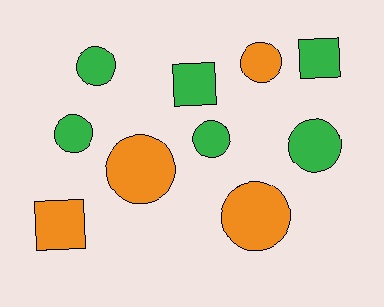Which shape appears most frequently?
Circle, with 7 objects.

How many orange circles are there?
There are 3 orange circles.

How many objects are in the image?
There are 10 objects.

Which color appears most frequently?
Green, with 6 objects.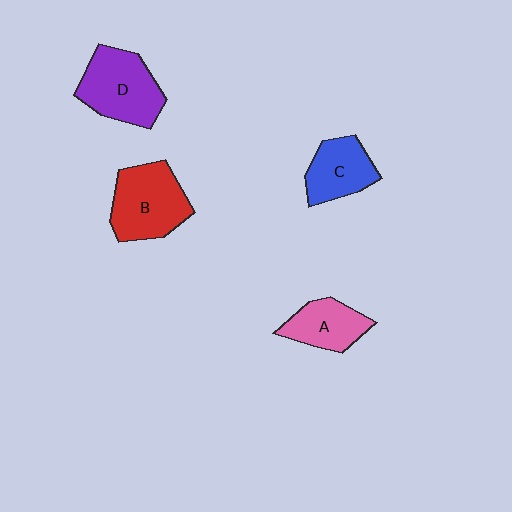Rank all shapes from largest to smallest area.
From largest to smallest: D (purple), B (red), C (blue), A (pink).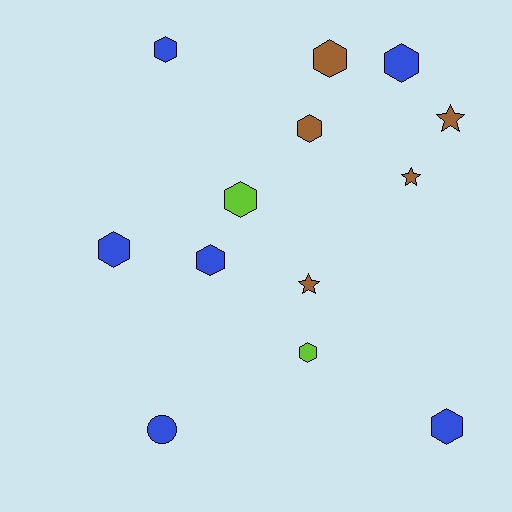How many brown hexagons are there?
There are 2 brown hexagons.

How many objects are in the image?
There are 13 objects.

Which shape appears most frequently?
Hexagon, with 9 objects.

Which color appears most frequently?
Blue, with 6 objects.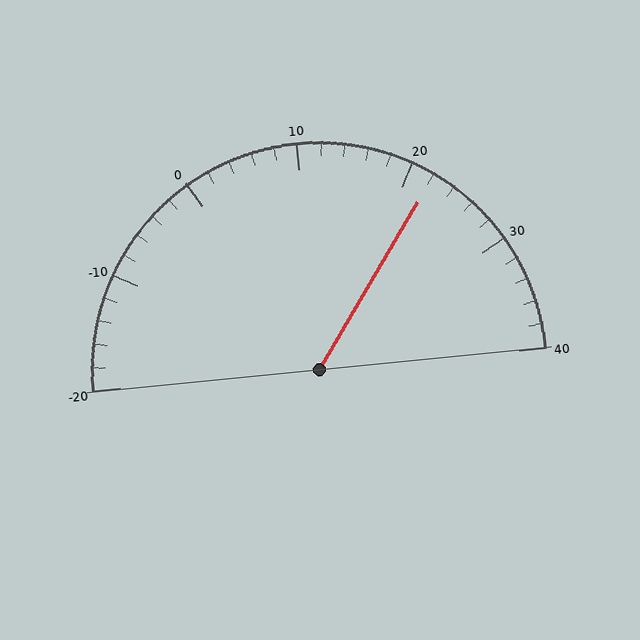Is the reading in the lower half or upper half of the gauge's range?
The reading is in the upper half of the range (-20 to 40).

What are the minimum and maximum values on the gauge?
The gauge ranges from -20 to 40.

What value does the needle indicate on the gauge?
The needle indicates approximately 22.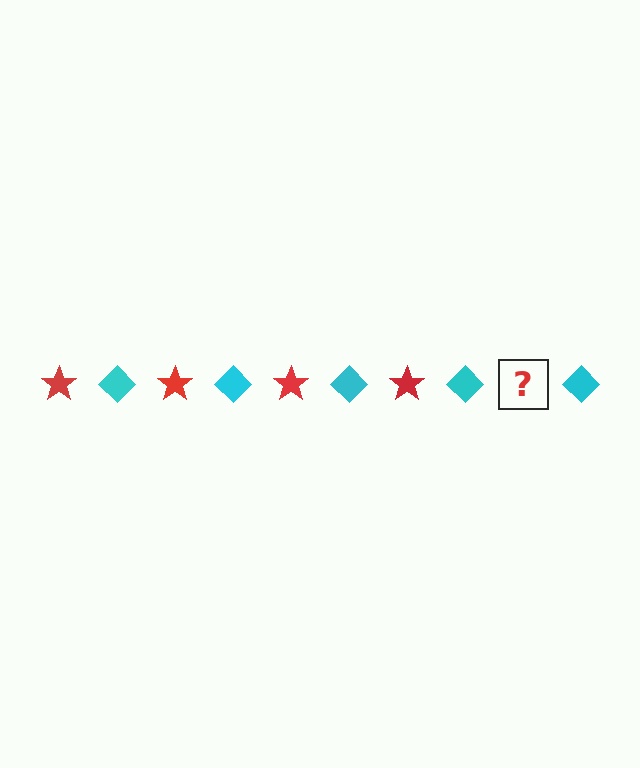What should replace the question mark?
The question mark should be replaced with a red star.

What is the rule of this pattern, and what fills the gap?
The rule is that the pattern alternates between red star and cyan diamond. The gap should be filled with a red star.